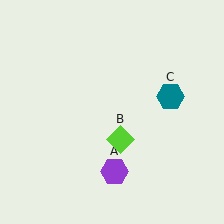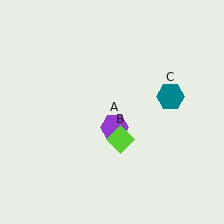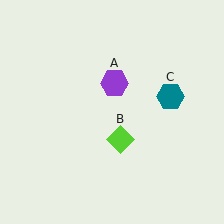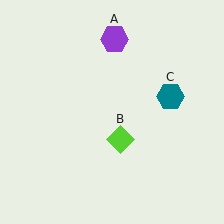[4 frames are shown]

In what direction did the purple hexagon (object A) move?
The purple hexagon (object A) moved up.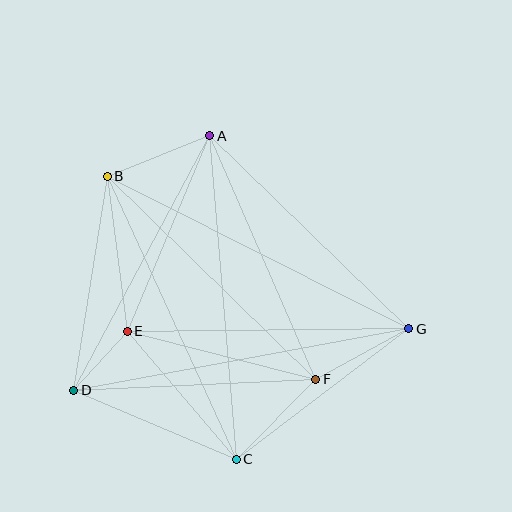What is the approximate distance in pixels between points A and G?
The distance between A and G is approximately 277 pixels.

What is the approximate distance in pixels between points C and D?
The distance between C and D is approximately 177 pixels.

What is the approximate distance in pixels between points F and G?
The distance between F and G is approximately 106 pixels.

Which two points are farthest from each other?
Points D and G are farthest from each other.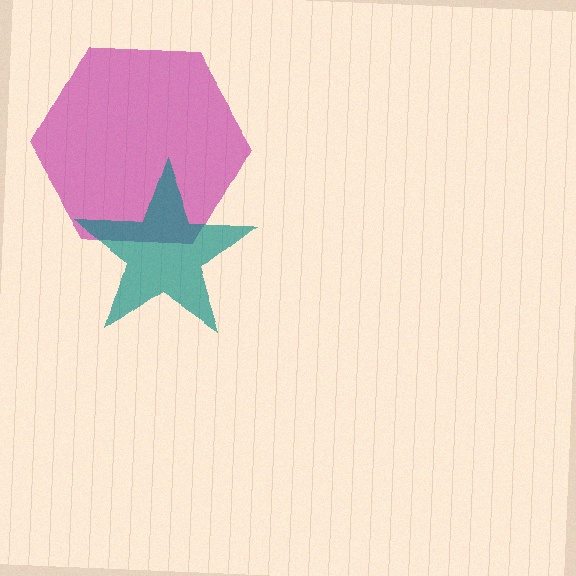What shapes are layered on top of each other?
The layered shapes are: a magenta hexagon, a teal star.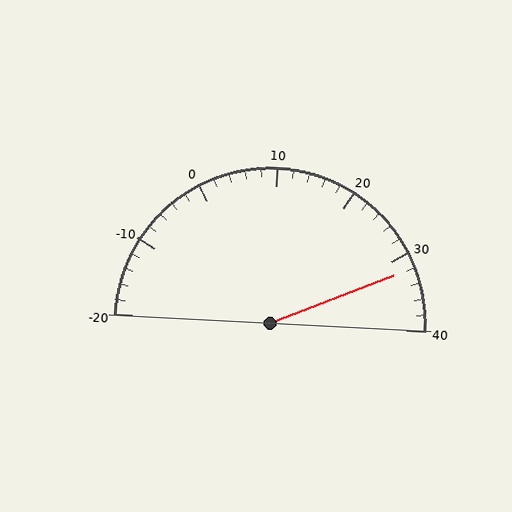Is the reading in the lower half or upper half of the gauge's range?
The reading is in the upper half of the range (-20 to 40).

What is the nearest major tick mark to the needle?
The nearest major tick mark is 30.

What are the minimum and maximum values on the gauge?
The gauge ranges from -20 to 40.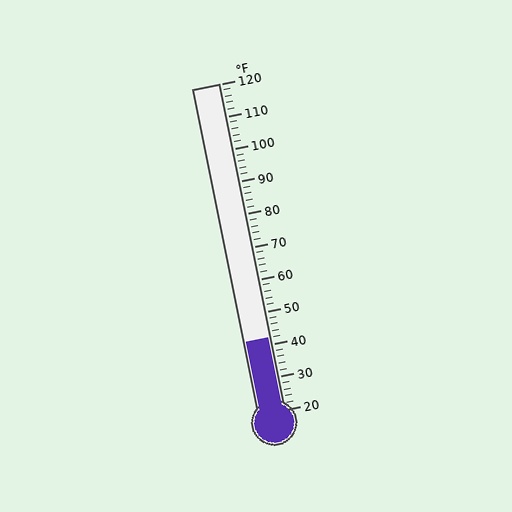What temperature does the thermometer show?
The thermometer shows approximately 42°F.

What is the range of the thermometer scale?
The thermometer scale ranges from 20°F to 120°F.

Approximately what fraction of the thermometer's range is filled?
The thermometer is filled to approximately 20% of its range.